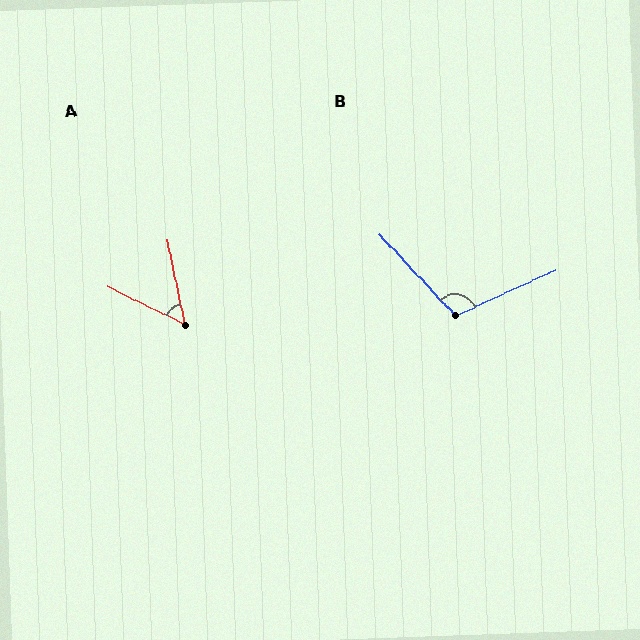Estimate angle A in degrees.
Approximately 52 degrees.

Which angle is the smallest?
A, at approximately 52 degrees.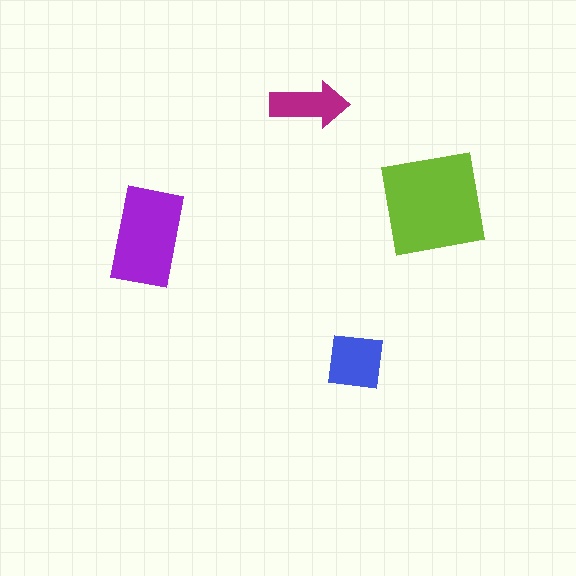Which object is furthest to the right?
The lime square is rightmost.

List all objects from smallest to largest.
The magenta arrow, the blue square, the purple rectangle, the lime square.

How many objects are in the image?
There are 4 objects in the image.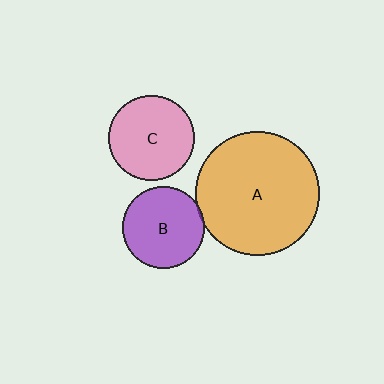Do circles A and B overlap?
Yes.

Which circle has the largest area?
Circle A (orange).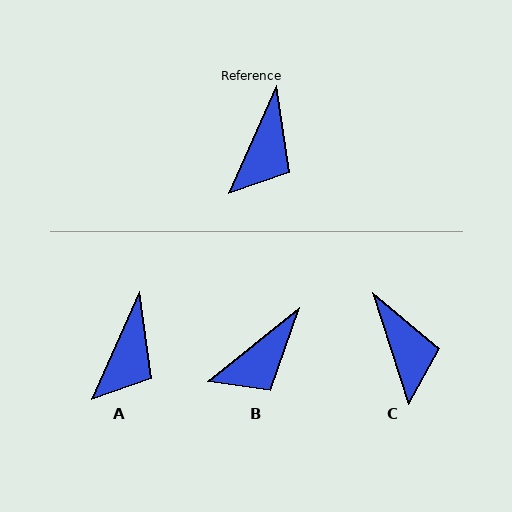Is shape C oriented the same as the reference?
No, it is off by about 42 degrees.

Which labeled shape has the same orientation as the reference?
A.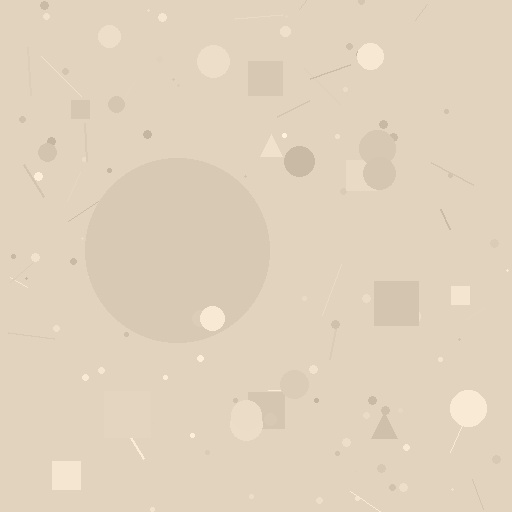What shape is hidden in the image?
A circle is hidden in the image.